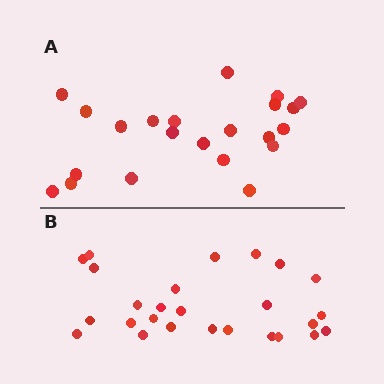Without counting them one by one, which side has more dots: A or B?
Region B (the bottom region) has more dots.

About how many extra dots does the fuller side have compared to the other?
Region B has about 4 more dots than region A.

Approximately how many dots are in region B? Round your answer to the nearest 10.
About 30 dots. (The exact count is 26, which rounds to 30.)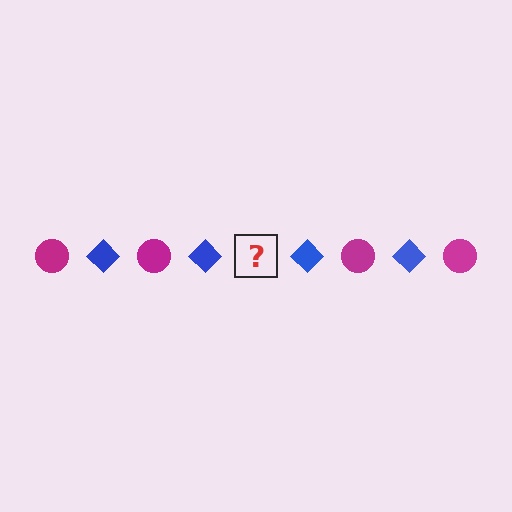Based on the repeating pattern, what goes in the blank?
The blank should be a magenta circle.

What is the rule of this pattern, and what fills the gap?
The rule is that the pattern alternates between magenta circle and blue diamond. The gap should be filled with a magenta circle.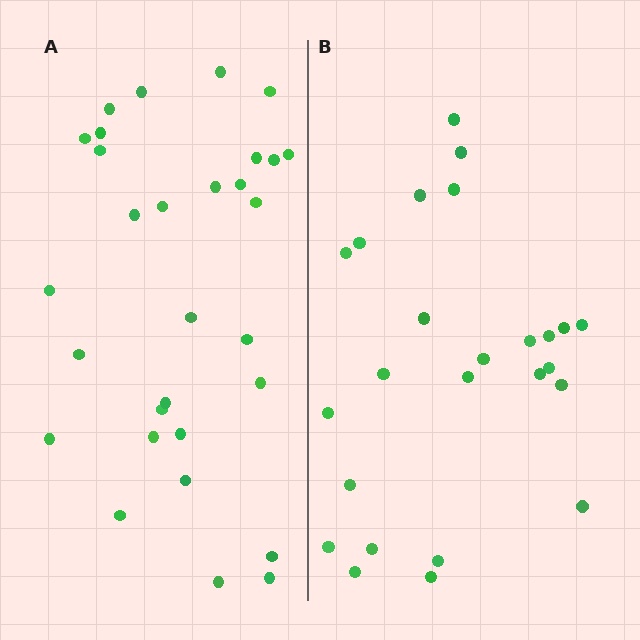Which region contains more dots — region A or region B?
Region A (the left region) has more dots.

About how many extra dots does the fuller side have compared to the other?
Region A has about 5 more dots than region B.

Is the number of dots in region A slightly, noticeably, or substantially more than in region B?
Region A has only slightly more — the two regions are fairly close. The ratio is roughly 1.2 to 1.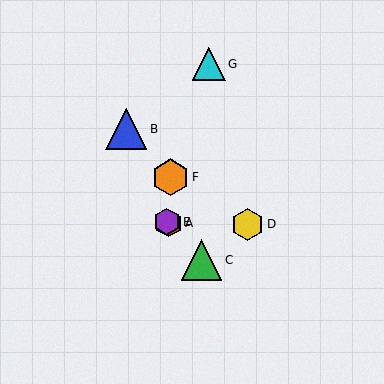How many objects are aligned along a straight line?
3 objects (A, C, E) are aligned along a straight line.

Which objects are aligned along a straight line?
Objects A, C, E are aligned along a straight line.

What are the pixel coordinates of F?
Object F is at (171, 177).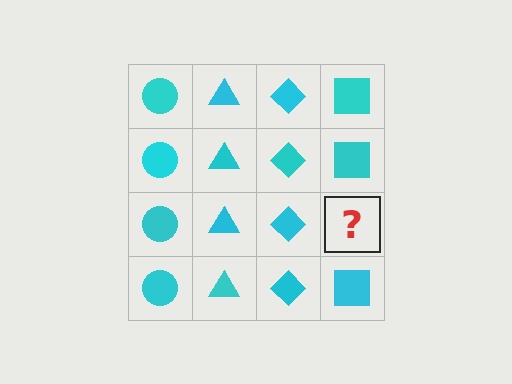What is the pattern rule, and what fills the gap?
The rule is that each column has a consistent shape. The gap should be filled with a cyan square.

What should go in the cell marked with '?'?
The missing cell should contain a cyan square.